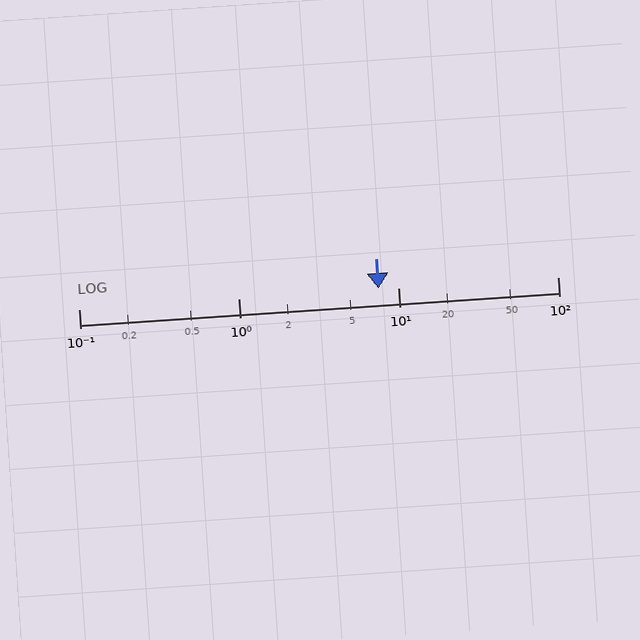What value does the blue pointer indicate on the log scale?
The pointer indicates approximately 7.5.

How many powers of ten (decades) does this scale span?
The scale spans 3 decades, from 0.1 to 100.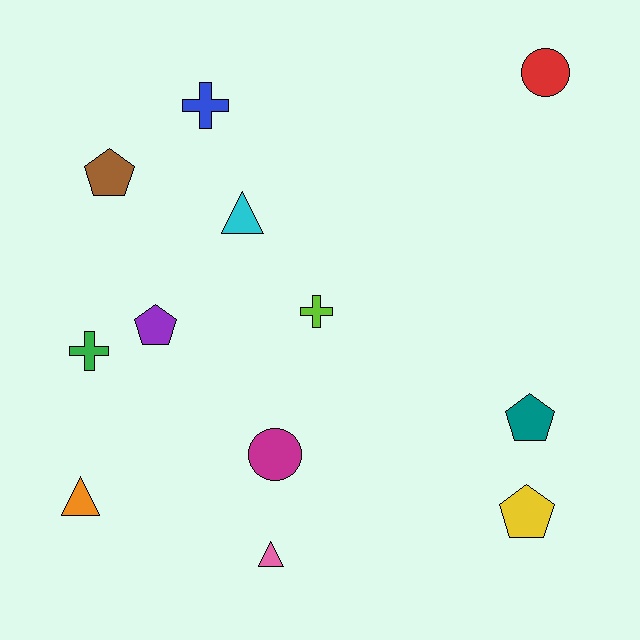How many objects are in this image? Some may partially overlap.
There are 12 objects.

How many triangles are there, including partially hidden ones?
There are 3 triangles.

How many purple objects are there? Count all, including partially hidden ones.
There is 1 purple object.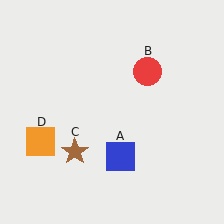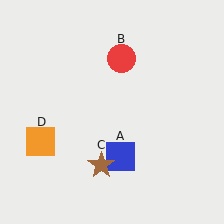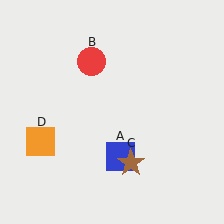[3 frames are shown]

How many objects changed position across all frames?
2 objects changed position: red circle (object B), brown star (object C).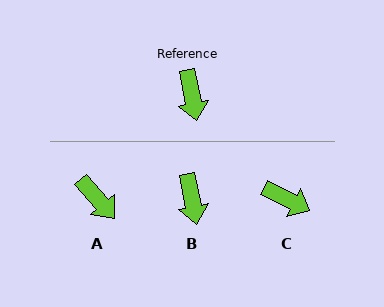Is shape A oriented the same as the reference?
No, it is off by about 30 degrees.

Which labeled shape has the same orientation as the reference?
B.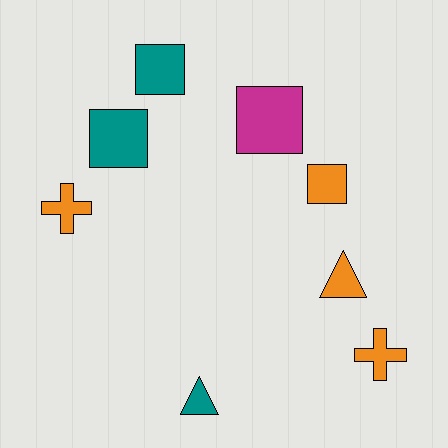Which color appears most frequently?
Orange, with 4 objects.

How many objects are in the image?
There are 8 objects.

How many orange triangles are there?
There is 1 orange triangle.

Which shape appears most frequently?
Square, with 4 objects.